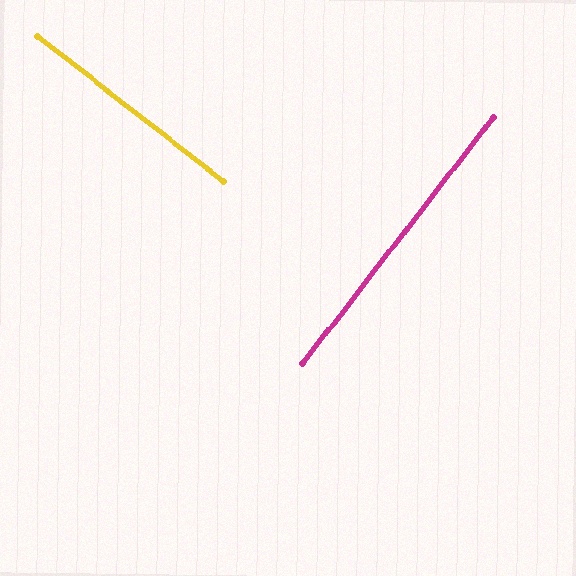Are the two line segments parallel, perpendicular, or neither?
Perpendicular — they meet at approximately 90°.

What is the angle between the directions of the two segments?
Approximately 90 degrees.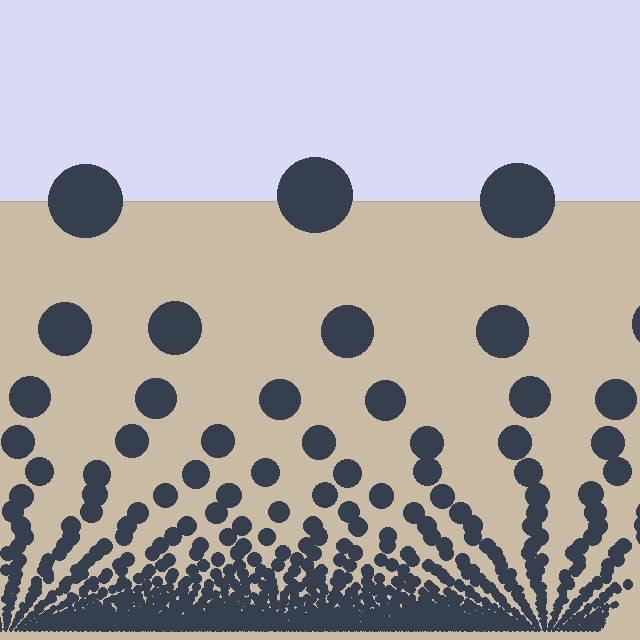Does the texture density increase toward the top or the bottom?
Density increases toward the bottom.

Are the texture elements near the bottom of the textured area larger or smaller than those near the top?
Smaller. The gradient is inverted — elements near the bottom are smaller and denser.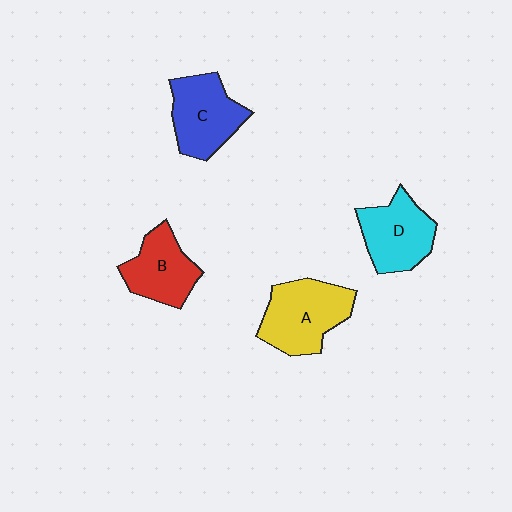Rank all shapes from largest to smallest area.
From largest to smallest: A (yellow), C (blue), D (cyan), B (red).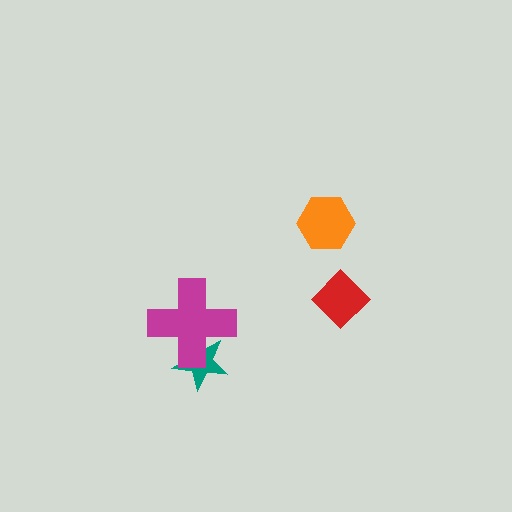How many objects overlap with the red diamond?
0 objects overlap with the red diamond.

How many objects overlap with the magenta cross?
1 object overlaps with the magenta cross.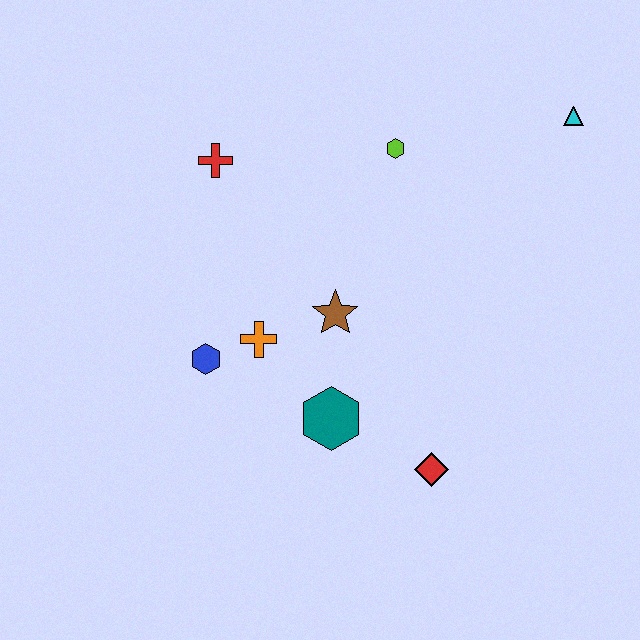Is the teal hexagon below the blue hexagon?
Yes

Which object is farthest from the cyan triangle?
The blue hexagon is farthest from the cyan triangle.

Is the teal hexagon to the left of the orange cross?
No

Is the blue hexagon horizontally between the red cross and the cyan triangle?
No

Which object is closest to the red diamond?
The teal hexagon is closest to the red diamond.